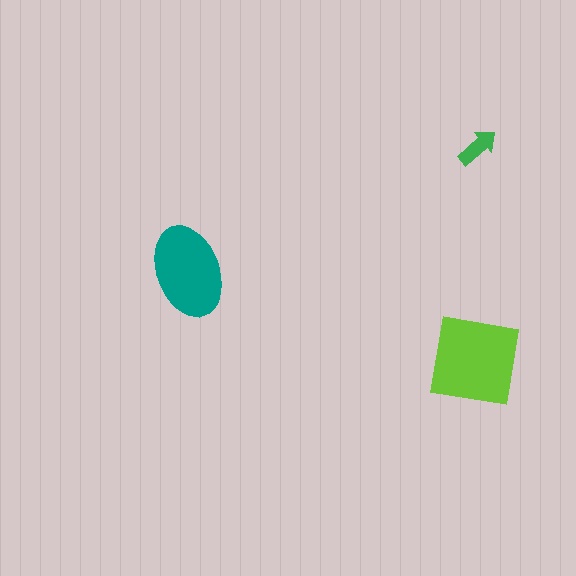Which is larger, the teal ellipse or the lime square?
The lime square.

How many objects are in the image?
There are 3 objects in the image.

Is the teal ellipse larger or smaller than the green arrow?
Larger.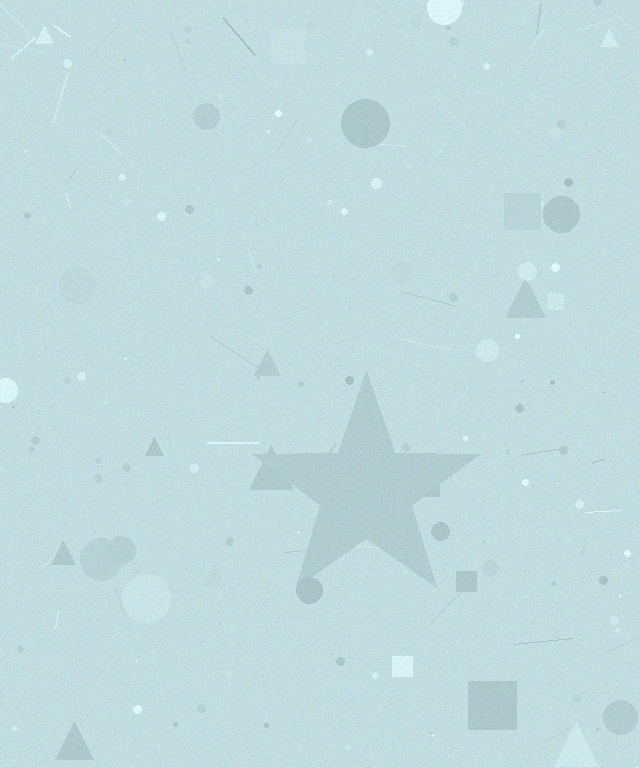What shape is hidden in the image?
A star is hidden in the image.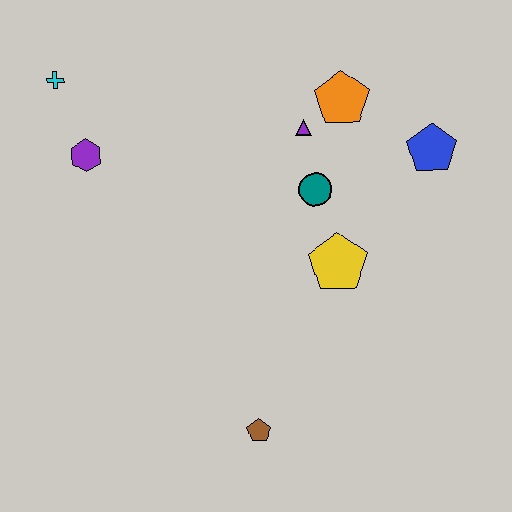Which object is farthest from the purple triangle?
The brown pentagon is farthest from the purple triangle.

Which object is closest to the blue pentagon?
The orange pentagon is closest to the blue pentagon.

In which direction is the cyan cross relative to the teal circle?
The cyan cross is to the left of the teal circle.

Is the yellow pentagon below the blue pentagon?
Yes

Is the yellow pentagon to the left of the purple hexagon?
No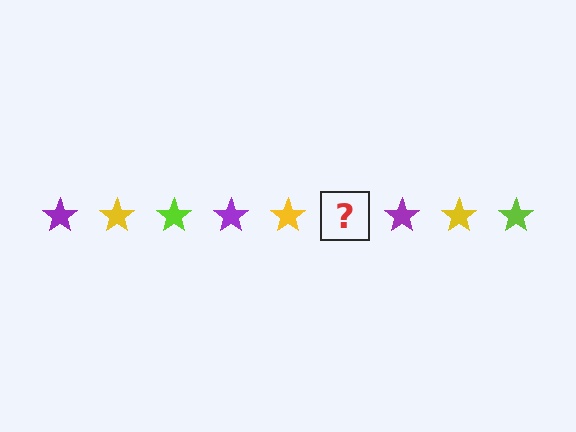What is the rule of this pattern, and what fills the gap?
The rule is that the pattern cycles through purple, yellow, lime stars. The gap should be filled with a lime star.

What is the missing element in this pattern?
The missing element is a lime star.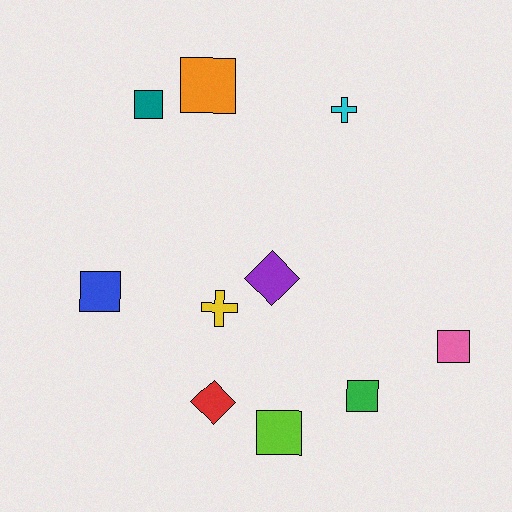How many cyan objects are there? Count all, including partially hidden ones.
There is 1 cyan object.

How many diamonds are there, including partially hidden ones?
There are 2 diamonds.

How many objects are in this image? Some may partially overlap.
There are 10 objects.